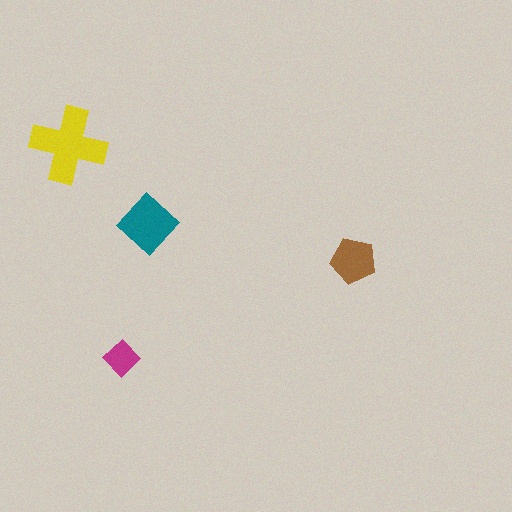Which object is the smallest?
The magenta diamond.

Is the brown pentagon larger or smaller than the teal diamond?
Smaller.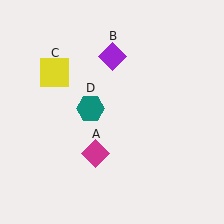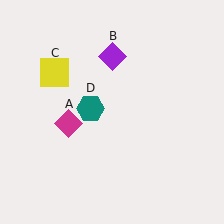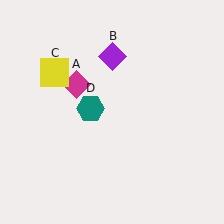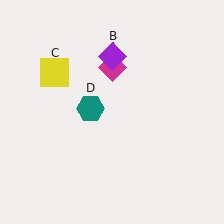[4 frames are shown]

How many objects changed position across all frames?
1 object changed position: magenta diamond (object A).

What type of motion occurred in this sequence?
The magenta diamond (object A) rotated clockwise around the center of the scene.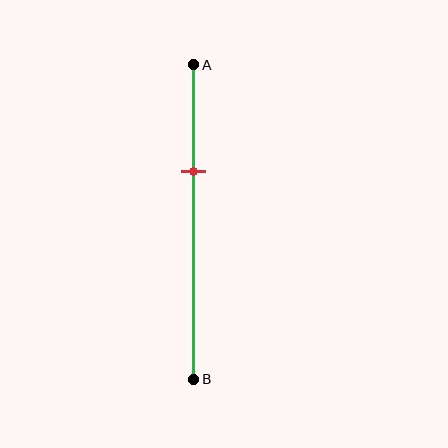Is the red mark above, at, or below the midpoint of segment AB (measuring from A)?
The red mark is above the midpoint of segment AB.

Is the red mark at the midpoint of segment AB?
No, the mark is at about 35% from A, not at the 50% midpoint.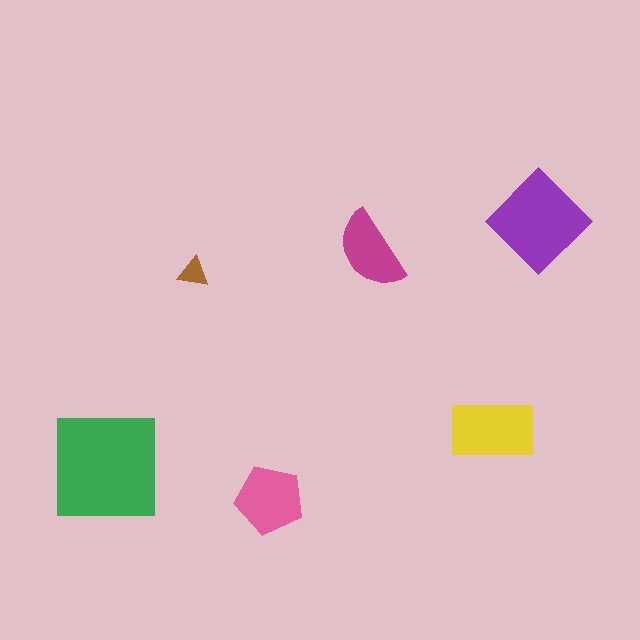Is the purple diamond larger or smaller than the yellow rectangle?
Larger.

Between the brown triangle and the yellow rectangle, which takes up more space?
The yellow rectangle.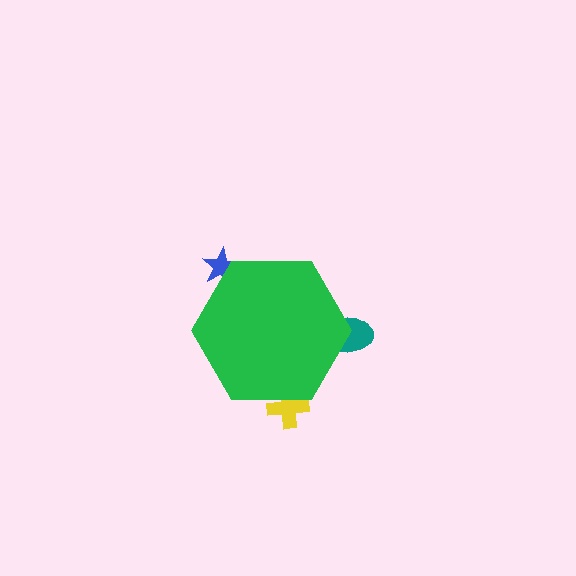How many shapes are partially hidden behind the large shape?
3 shapes are partially hidden.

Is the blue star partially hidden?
Yes, the blue star is partially hidden behind the green hexagon.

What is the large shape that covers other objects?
A green hexagon.